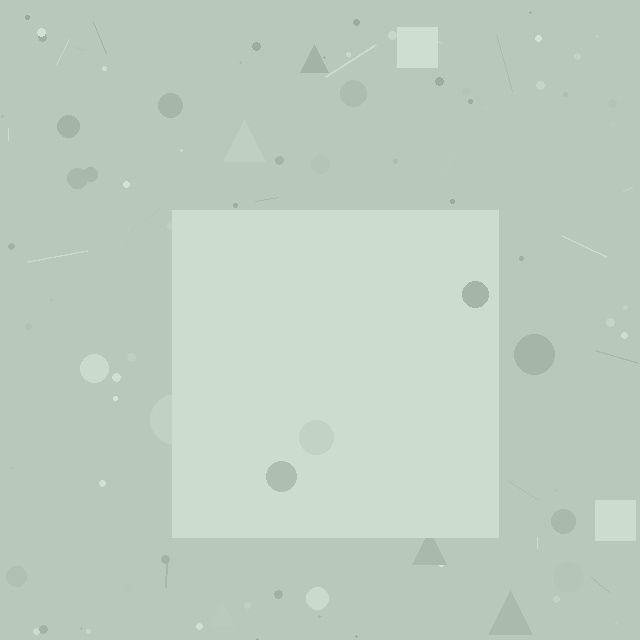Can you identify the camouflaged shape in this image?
The camouflaged shape is a square.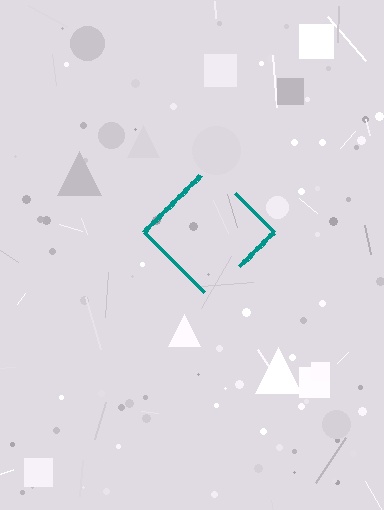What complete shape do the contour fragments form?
The contour fragments form a diamond.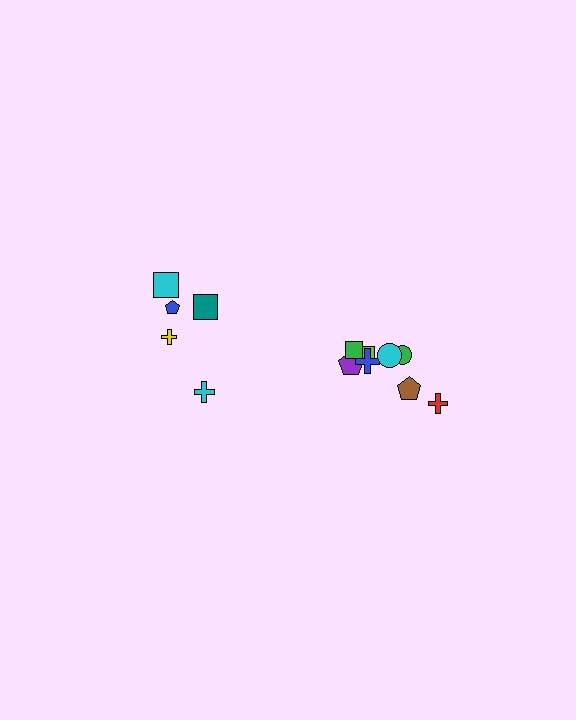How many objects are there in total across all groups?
There are 13 objects.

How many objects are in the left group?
There are 5 objects.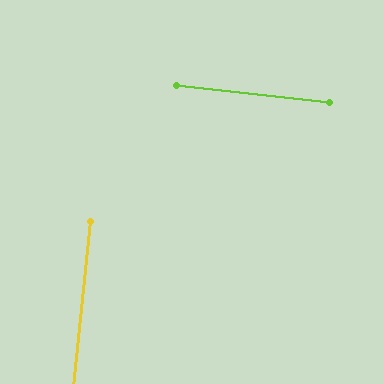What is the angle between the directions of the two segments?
Approximately 90 degrees.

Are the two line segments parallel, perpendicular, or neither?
Perpendicular — they meet at approximately 90°.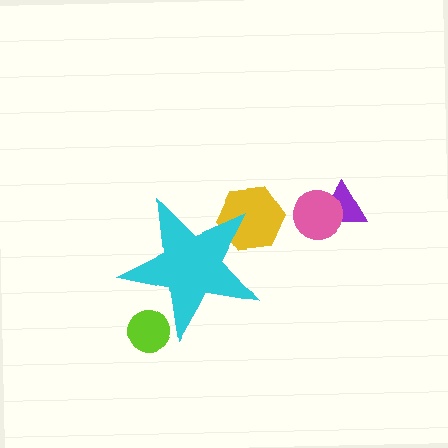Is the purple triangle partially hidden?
No, the purple triangle is fully visible.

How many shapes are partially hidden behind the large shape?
2 shapes are partially hidden.